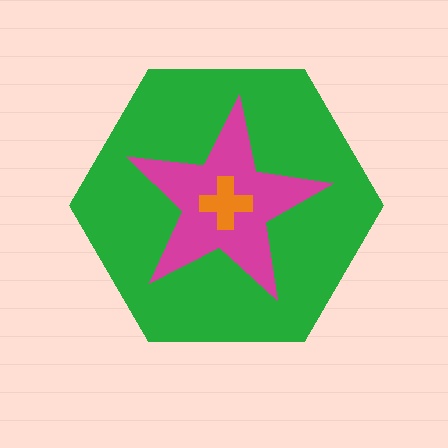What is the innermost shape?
The orange cross.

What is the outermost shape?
The green hexagon.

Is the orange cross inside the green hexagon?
Yes.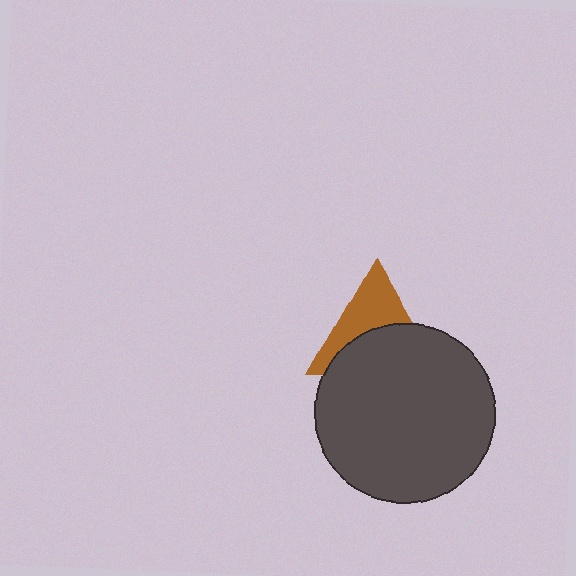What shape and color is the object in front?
The object in front is a dark gray circle.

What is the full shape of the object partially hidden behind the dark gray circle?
The partially hidden object is a brown triangle.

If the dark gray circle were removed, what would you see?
You would see the complete brown triangle.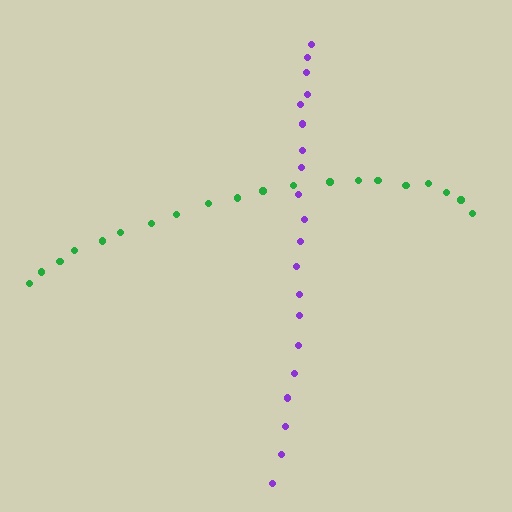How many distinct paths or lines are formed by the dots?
There are 2 distinct paths.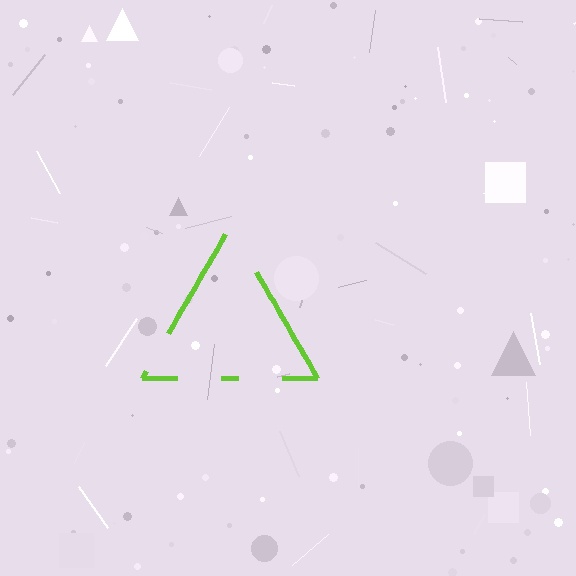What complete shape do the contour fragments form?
The contour fragments form a triangle.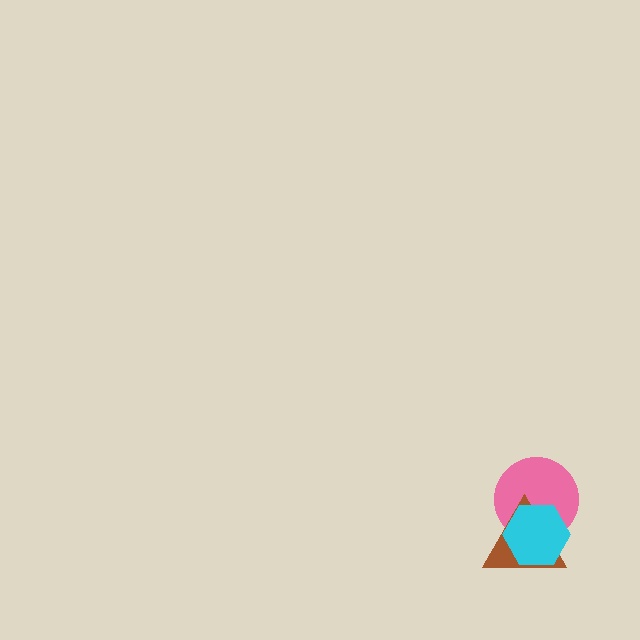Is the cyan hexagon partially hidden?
No, no other shape covers it.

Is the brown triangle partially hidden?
Yes, it is partially covered by another shape.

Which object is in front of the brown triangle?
The cyan hexagon is in front of the brown triangle.